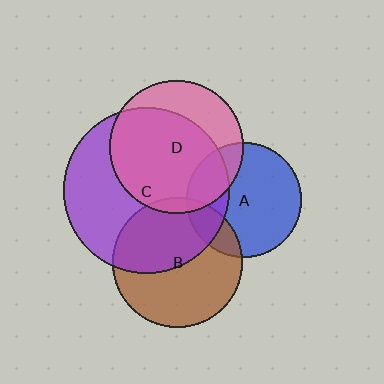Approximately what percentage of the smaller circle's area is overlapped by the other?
Approximately 15%.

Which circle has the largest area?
Circle C (purple).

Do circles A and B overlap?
Yes.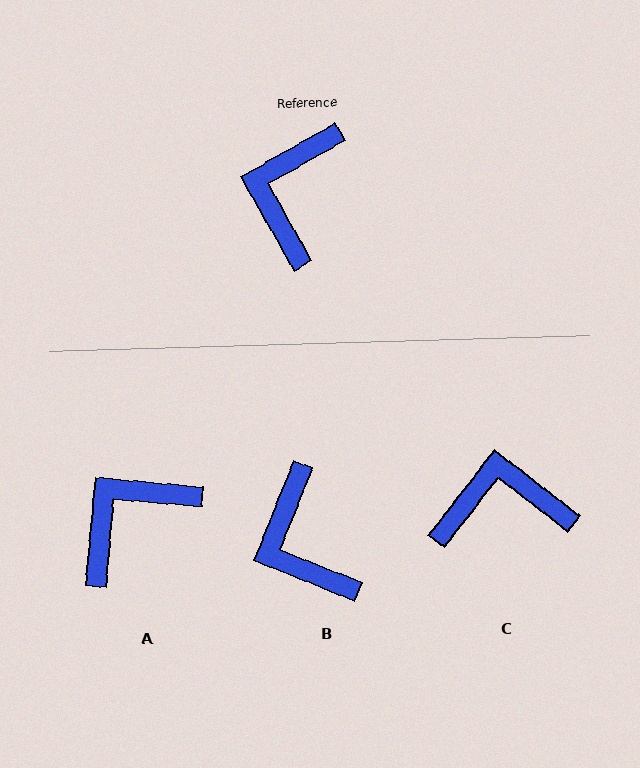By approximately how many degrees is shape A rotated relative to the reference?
Approximately 35 degrees clockwise.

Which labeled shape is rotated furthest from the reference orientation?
C, about 67 degrees away.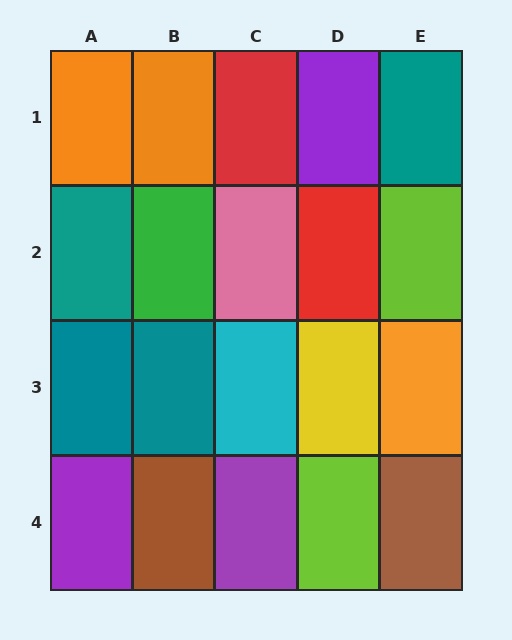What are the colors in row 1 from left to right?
Orange, orange, red, purple, teal.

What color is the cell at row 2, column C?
Pink.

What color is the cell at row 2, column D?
Red.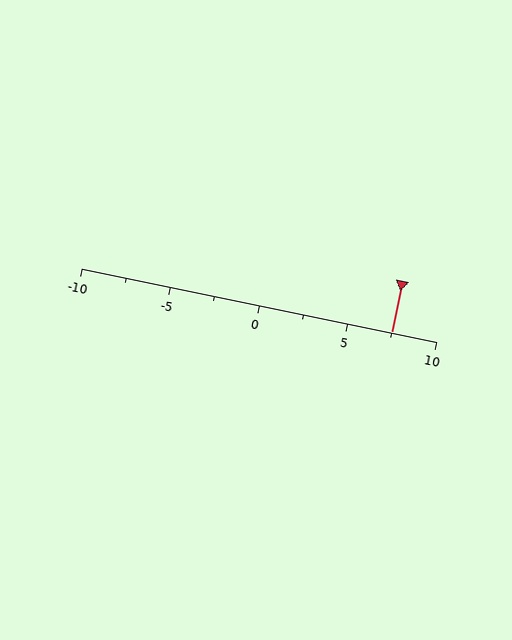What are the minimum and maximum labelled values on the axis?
The axis runs from -10 to 10.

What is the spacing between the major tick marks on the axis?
The major ticks are spaced 5 apart.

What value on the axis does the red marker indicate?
The marker indicates approximately 7.5.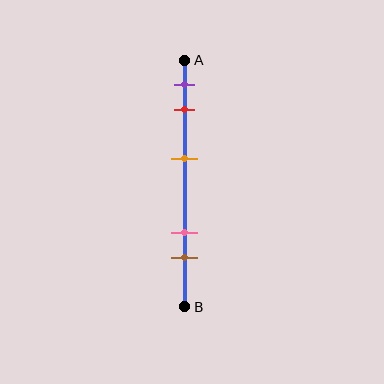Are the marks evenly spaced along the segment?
No, the marks are not evenly spaced.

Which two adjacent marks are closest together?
The purple and red marks are the closest adjacent pair.